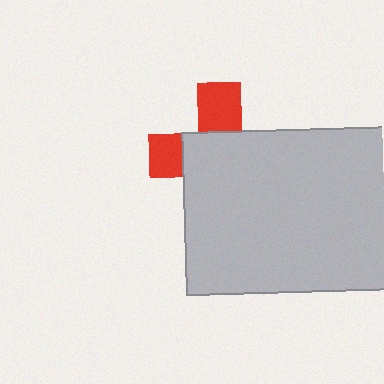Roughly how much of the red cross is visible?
A small part of it is visible (roughly 34%).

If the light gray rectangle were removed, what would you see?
You would see the complete red cross.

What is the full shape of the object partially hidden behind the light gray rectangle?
The partially hidden object is a red cross.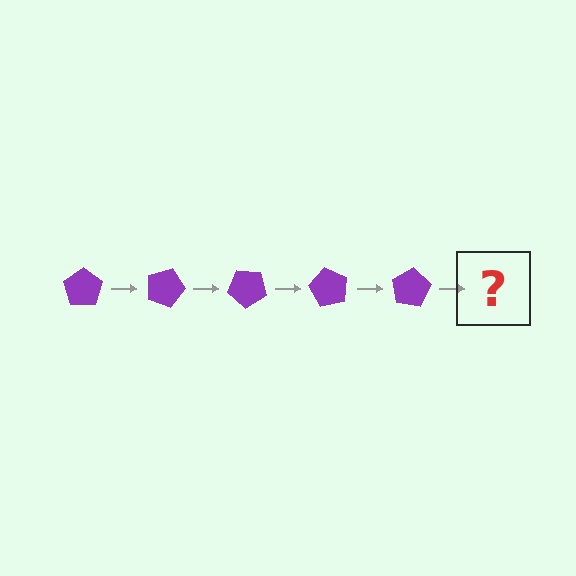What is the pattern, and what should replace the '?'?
The pattern is that the pentagon rotates 20 degrees each step. The '?' should be a purple pentagon rotated 100 degrees.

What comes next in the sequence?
The next element should be a purple pentagon rotated 100 degrees.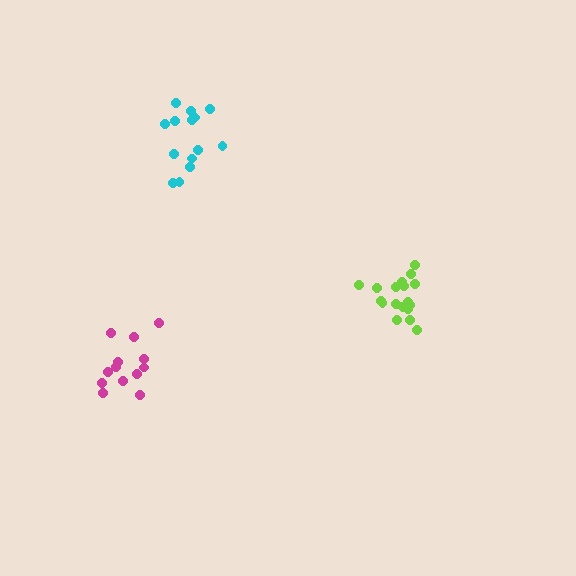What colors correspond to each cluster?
The clusters are colored: lime, magenta, cyan.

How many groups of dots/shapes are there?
There are 3 groups.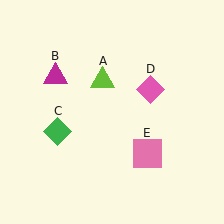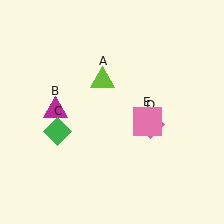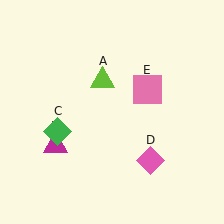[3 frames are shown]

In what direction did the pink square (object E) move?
The pink square (object E) moved up.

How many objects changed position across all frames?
3 objects changed position: magenta triangle (object B), pink diamond (object D), pink square (object E).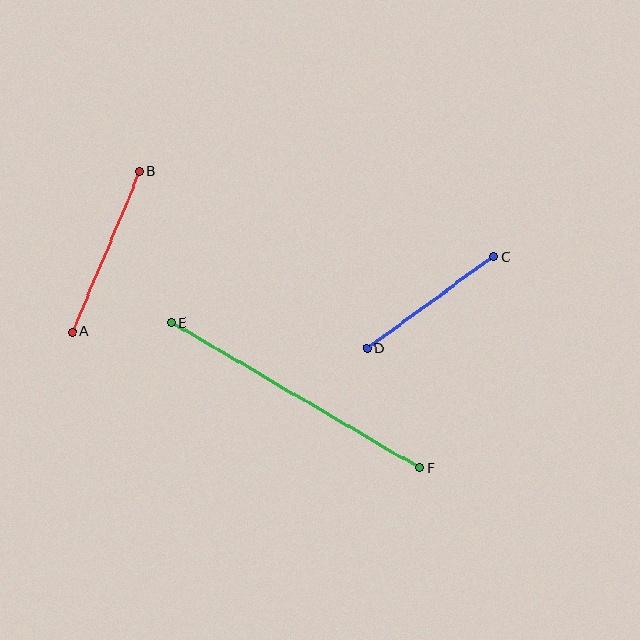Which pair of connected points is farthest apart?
Points E and F are farthest apart.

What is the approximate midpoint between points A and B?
The midpoint is at approximately (106, 252) pixels.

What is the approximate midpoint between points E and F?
The midpoint is at approximately (295, 395) pixels.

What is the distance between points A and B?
The distance is approximately 174 pixels.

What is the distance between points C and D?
The distance is approximately 157 pixels.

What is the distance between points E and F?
The distance is approximately 287 pixels.